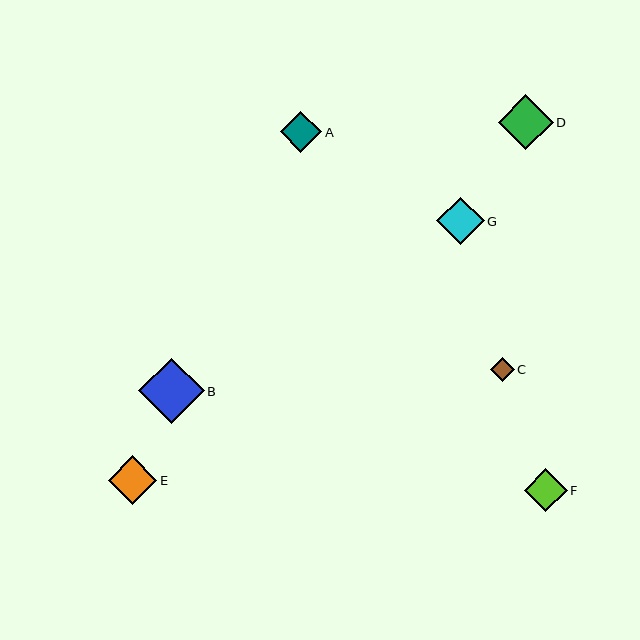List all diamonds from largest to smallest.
From largest to smallest: B, D, E, G, F, A, C.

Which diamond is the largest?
Diamond B is the largest with a size of approximately 66 pixels.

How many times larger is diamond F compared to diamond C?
Diamond F is approximately 1.8 times the size of diamond C.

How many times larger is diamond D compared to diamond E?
Diamond D is approximately 1.1 times the size of diamond E.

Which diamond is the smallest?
Diamond C is the smallest with a size of approximately 24 pixels.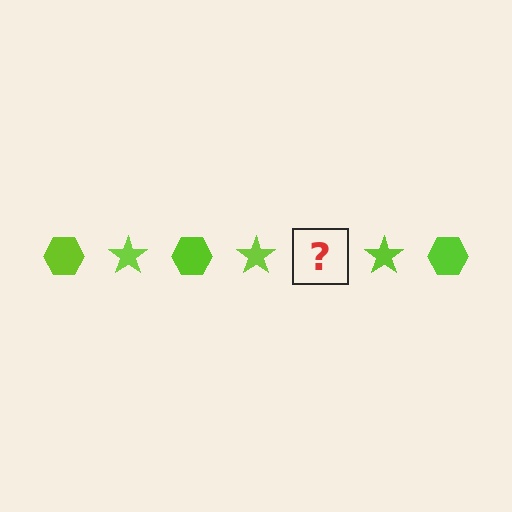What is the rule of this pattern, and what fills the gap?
The rule is that the pattern cycles through hexagon, star shapes in lime. The gap should be filled with a lime hexagon.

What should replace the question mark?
The question mark should be replaced with a lime hexagon.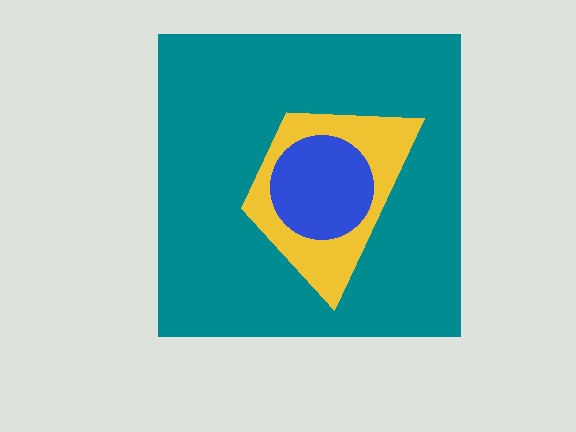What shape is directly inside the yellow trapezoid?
The blue circle.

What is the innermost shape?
The blue circle.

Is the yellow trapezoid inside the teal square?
Yes.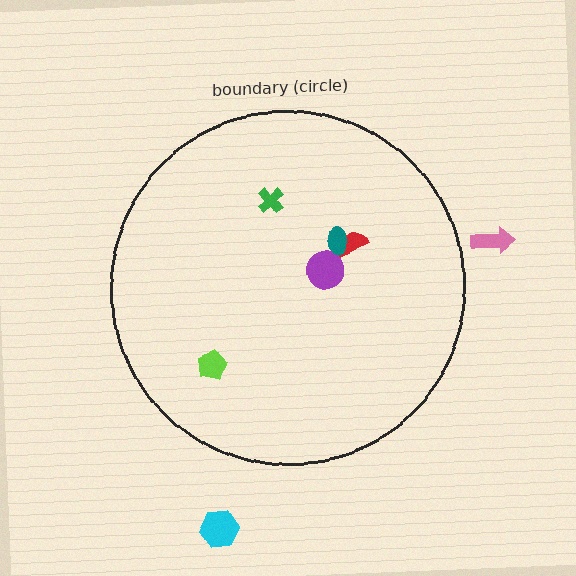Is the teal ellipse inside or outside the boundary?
Inside.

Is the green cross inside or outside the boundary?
Inside.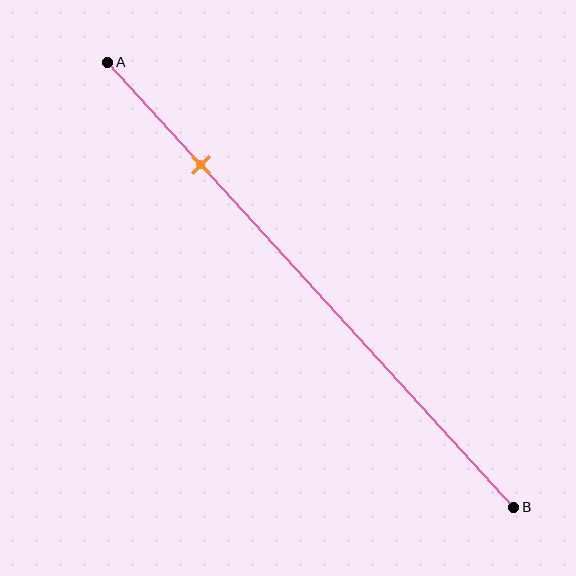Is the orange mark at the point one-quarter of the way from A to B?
Yes, the mark is approximately at the one-quarter point.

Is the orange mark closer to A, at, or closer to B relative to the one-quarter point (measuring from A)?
The orange mark is approximately at the one-quarter point of segment AB.